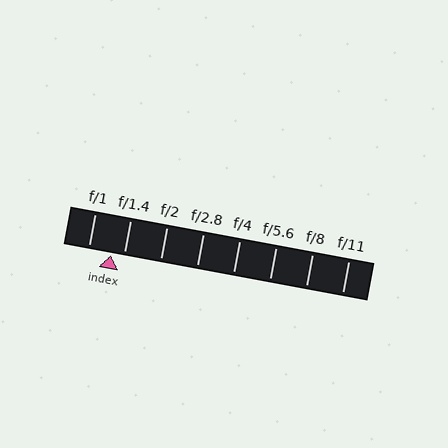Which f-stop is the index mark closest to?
The index mark is closest to f/1.4.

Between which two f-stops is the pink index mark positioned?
The index mark is between f/1 and f/1.4.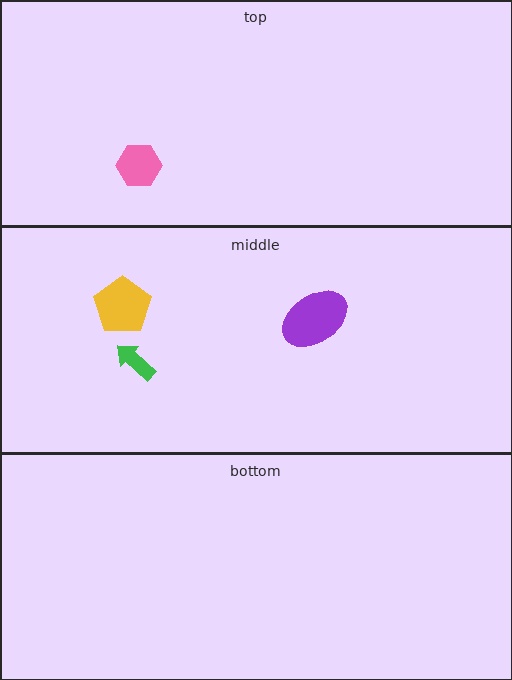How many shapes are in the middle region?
3.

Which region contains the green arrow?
The middle region.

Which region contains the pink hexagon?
The top region.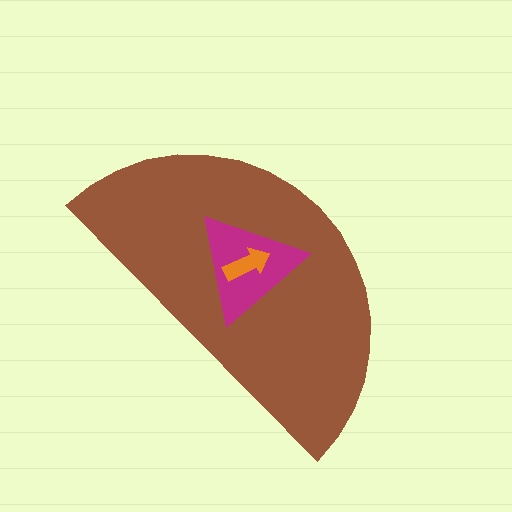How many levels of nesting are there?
3.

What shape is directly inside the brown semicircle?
The magenta triangle.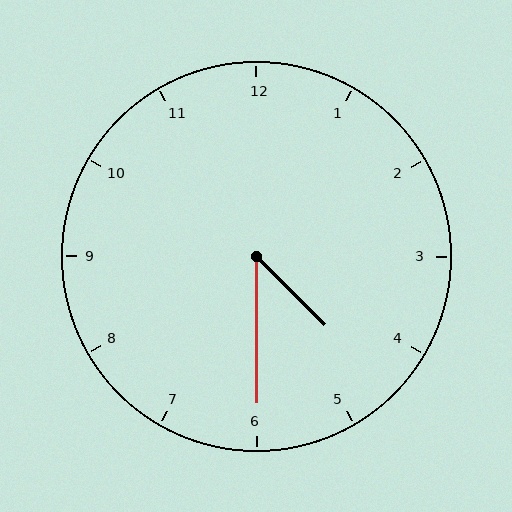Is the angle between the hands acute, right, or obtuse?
It is acute.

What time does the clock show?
4:30.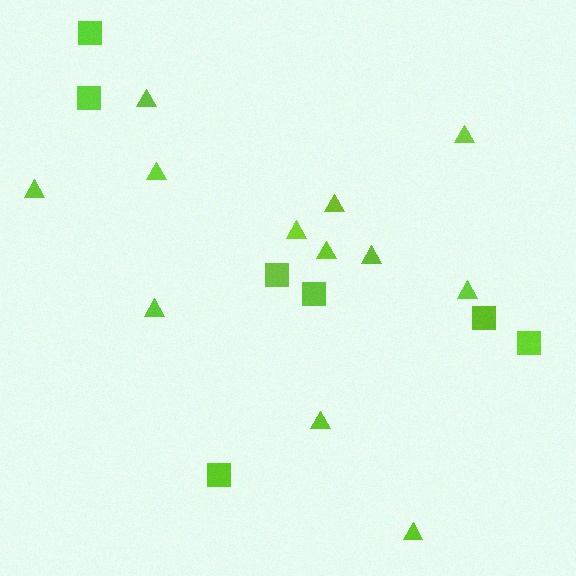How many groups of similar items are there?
There are 2 groups: one group of squares (7) and one group of triangles (12).